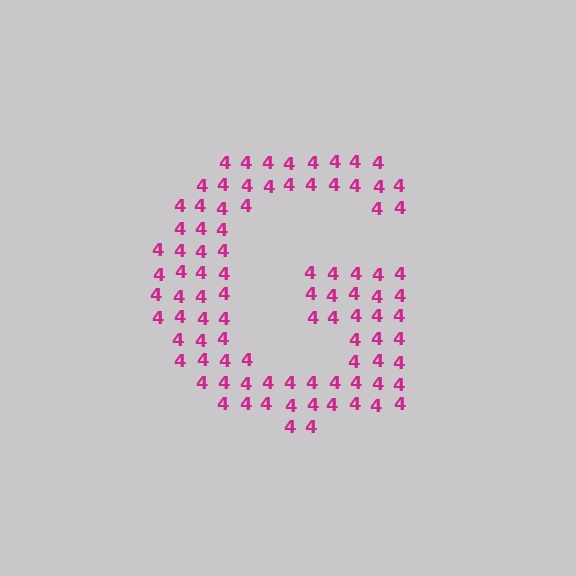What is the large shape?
The large shape is the letter G.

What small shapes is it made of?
It is made of small digit 4's.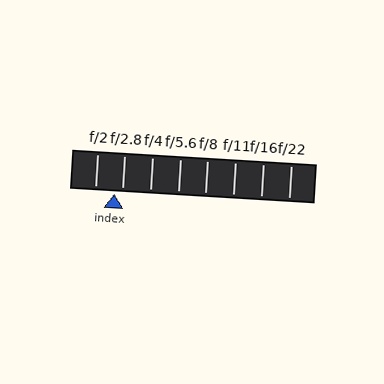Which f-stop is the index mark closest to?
The index mark is closest to f/2.8.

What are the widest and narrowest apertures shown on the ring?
The widest aperture shown is f/2 and the narrowest is f/22.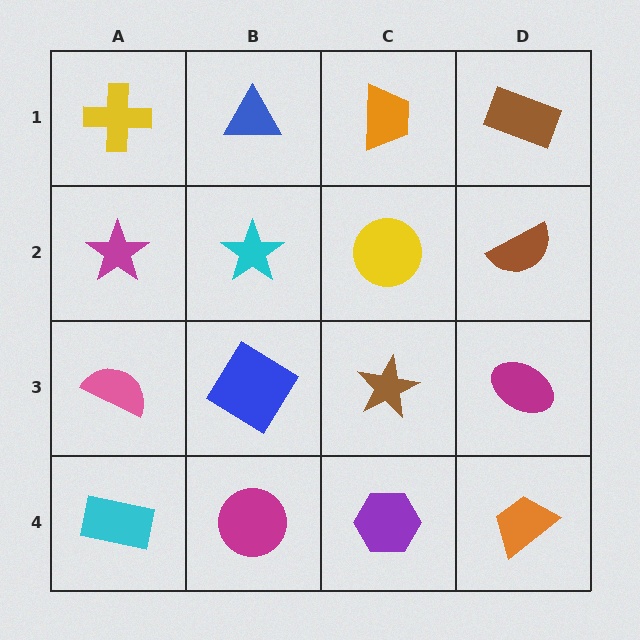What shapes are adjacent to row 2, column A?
A yellow cross (row 1, column A), a pink semicircle (row 3, column A), a cyan star (row 2, column B).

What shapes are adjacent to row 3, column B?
A cyan star (row 2, column B), a magenta circle (row 4, column B), a pink semicircle (row 3, column A), a brown star (row 3, column C).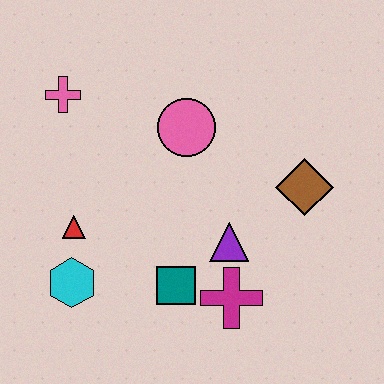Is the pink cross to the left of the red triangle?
Yes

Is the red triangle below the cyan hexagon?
No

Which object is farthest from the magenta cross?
The pink cross is farthest from the magenta cross.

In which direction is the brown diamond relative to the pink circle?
The brown diamond is to the right of the pink circle.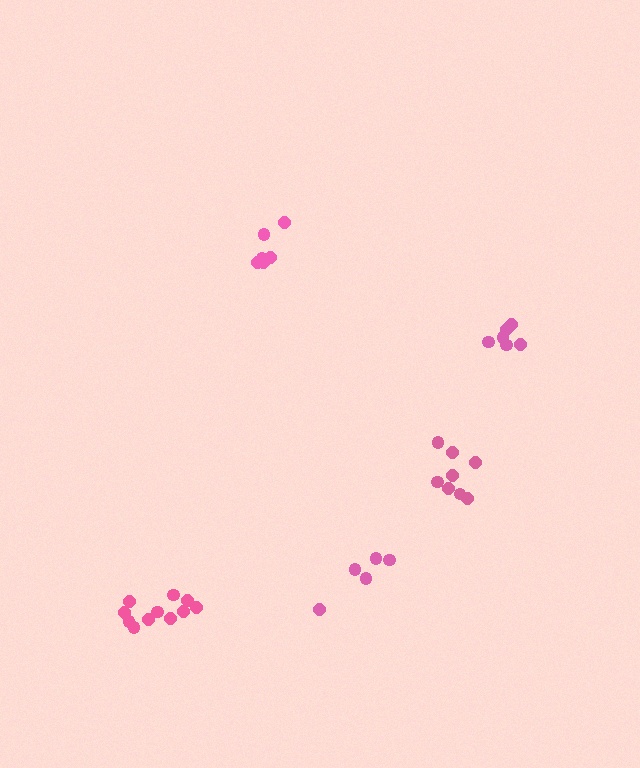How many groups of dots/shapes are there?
There are 5 groups.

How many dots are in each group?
Group 1: 8 dots, Group 2: 6 dots, Group 3: 5 dots, Group 4: 6 dots, Group 5: 11 dots (36 total).